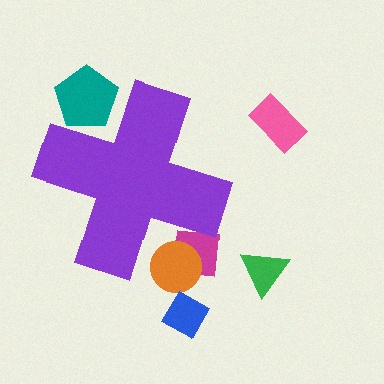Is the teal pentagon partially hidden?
Yes, the teal pentagon is partially hidden behind the purple cross.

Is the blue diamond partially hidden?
No, the blue diamond is fully visible.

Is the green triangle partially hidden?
No, the green triangle is fully visible.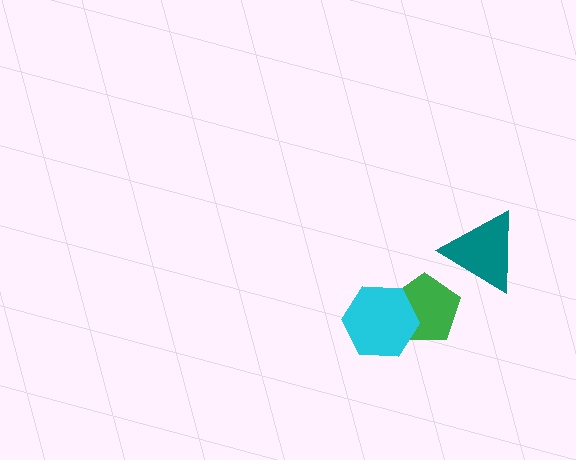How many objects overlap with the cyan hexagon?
1 object overlaps with the cyan hexagon.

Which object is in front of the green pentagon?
The cyan hexagon is in front of the green pentagon.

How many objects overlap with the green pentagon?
1 object overlaps with the green pentagon.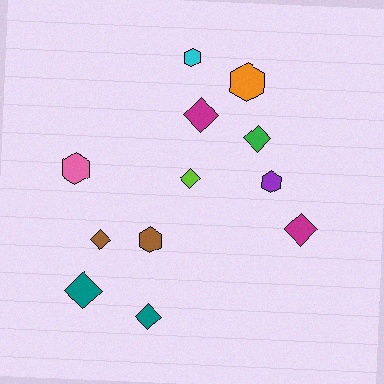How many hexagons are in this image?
There are 5 hexagons.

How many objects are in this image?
There are 12 objects.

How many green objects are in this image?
There is 1 green object.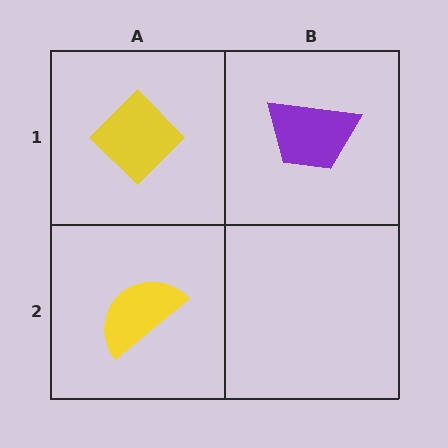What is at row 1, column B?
A purple trapezoid.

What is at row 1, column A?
A yellow diamond.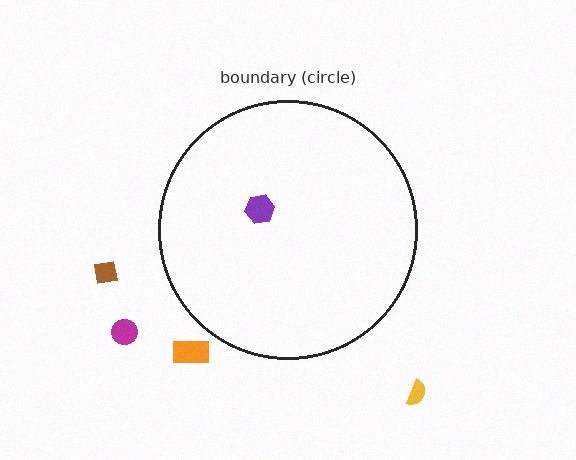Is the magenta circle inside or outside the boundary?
Outside.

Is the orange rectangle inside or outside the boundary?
Outside.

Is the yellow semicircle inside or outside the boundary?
Outside.